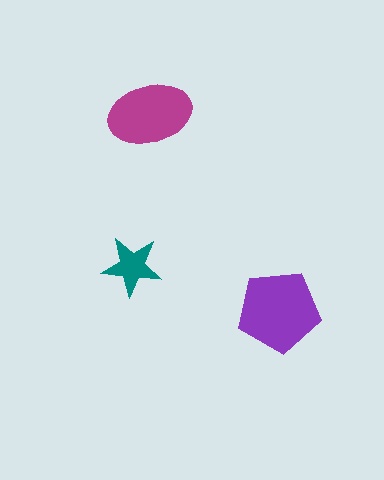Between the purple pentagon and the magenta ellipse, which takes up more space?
The purple pentagon.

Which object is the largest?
The purple pentagon.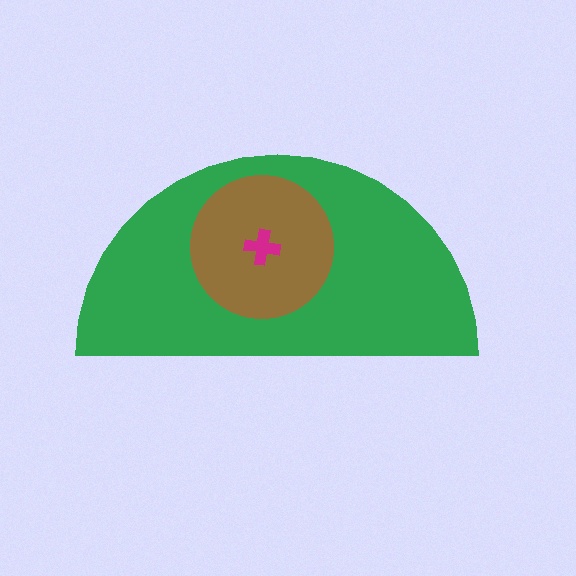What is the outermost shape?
The green semicircle.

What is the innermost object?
The magenta cross.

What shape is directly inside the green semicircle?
The brown circle.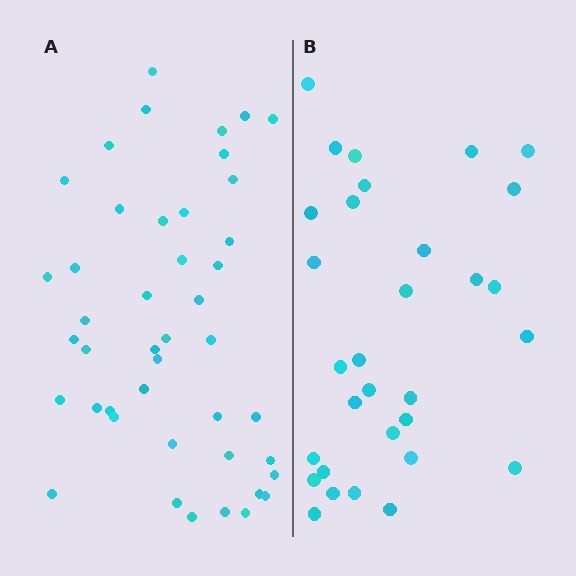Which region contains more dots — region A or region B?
Region A (the left region) has more dots.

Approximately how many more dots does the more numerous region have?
Region A has approximately 15 more dots than region B.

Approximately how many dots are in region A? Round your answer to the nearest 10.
About 40 dots. (The exact count is 44, which rounds to 40.)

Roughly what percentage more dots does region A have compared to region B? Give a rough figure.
About 40% more.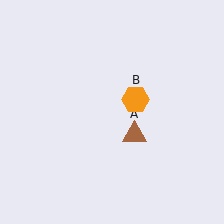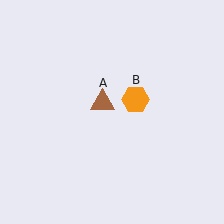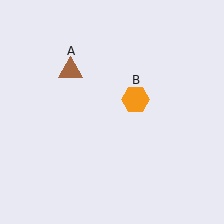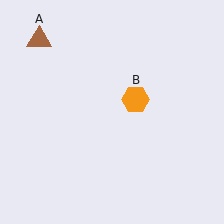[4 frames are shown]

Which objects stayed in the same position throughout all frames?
Orange hexagon (object B) remained stationary.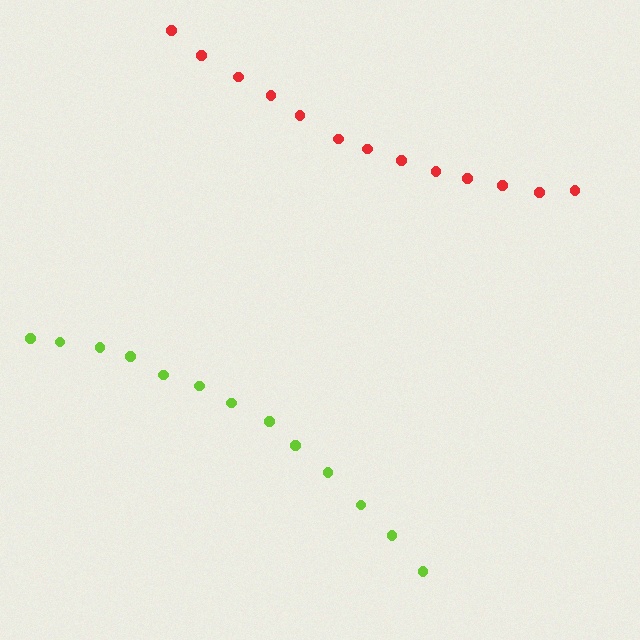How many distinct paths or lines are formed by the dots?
There are 2 distinct paths.